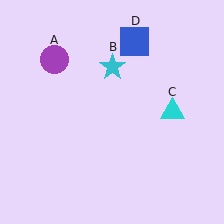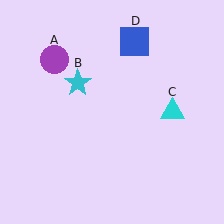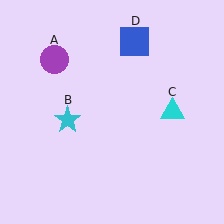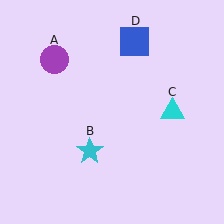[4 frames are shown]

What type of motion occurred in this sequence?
The cyan star (object B) rotated counterclockwise around the center of the scene.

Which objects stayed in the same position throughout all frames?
Purple circle (object A) and cyan triangle (object C) and blue square (object D) remained stationary.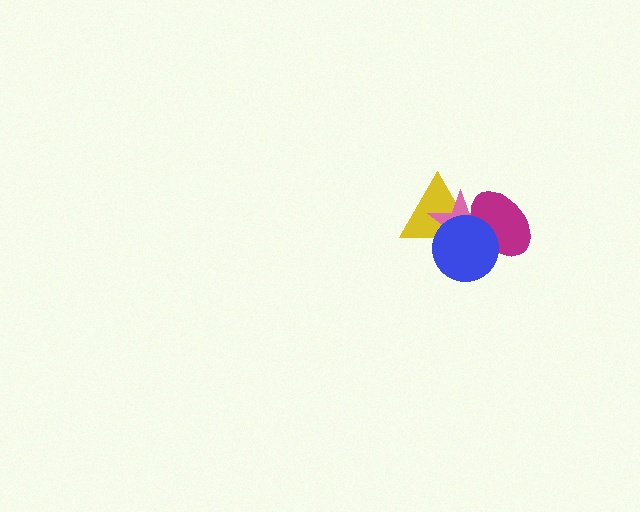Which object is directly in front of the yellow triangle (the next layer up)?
The pink star is directly in front of the yellow triangle.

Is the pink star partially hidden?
Yes, it is partially covered by another shape.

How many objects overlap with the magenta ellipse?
3 objects overlap with the magenta ellipse.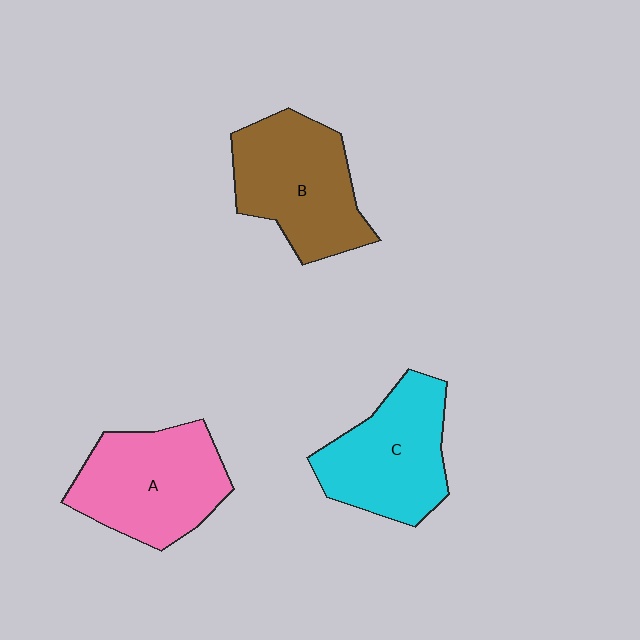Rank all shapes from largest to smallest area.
From largest to smallest: A (pink), B (brown), C (cyan).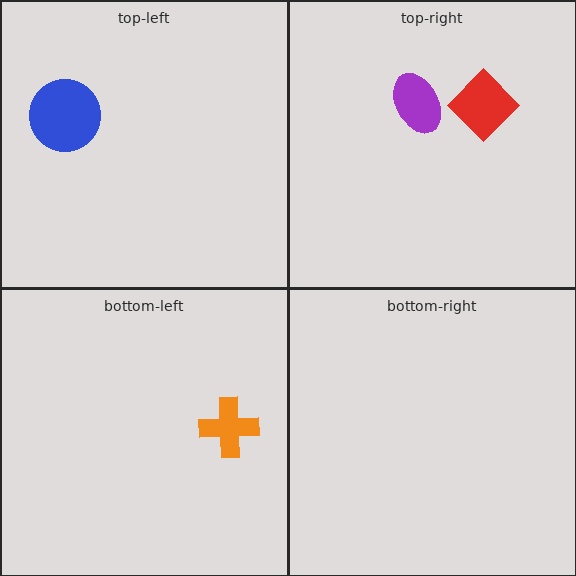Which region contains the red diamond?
The top-right region.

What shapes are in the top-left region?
The blue circle.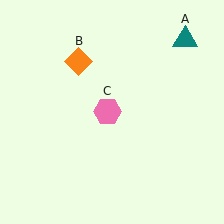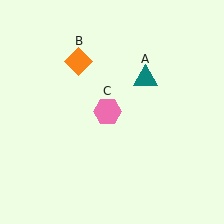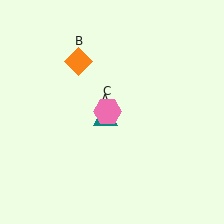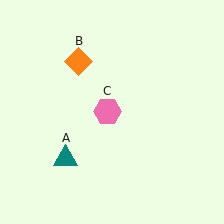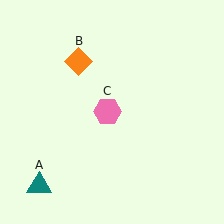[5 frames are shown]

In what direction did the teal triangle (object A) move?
The teal triangle (object A) moved down and to the left.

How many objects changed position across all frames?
1 object changed position: teal triangle (object A).